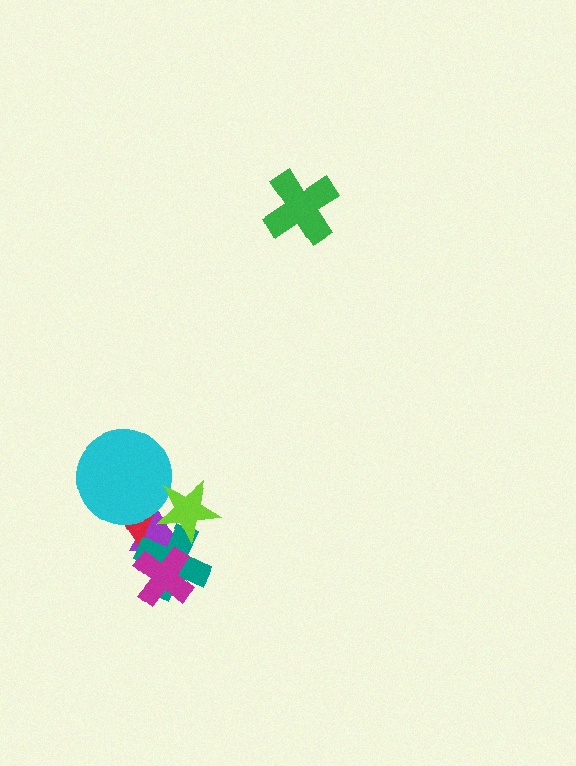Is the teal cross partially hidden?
Yes, it is partially covered by another shape.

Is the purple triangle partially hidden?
Yes, it is partially covered by another shape.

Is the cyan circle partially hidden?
Yes, it is partially covered by another shape.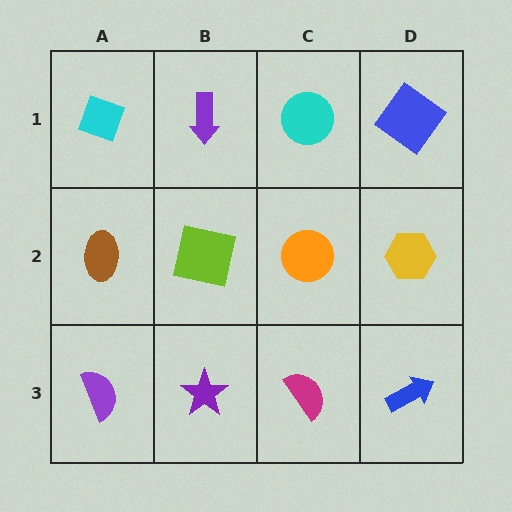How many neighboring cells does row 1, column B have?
3.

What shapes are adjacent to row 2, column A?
A cyan diamond (row 1, column A), a purple semicircle (row 3, column A), a lime square (row 2, column B).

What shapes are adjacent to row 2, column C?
A cyan circle (row 1, column C), a magenta semicircle (row 3, column C), a lime square (row 2, column B), a yellow hexagon (row 2, column D).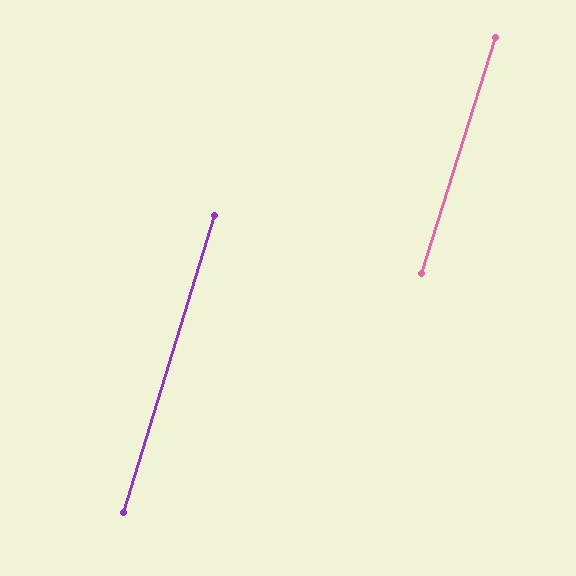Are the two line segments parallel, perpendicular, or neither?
Parallel — their directions differ by only 0.2°.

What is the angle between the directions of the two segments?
Approximately 0 degrees.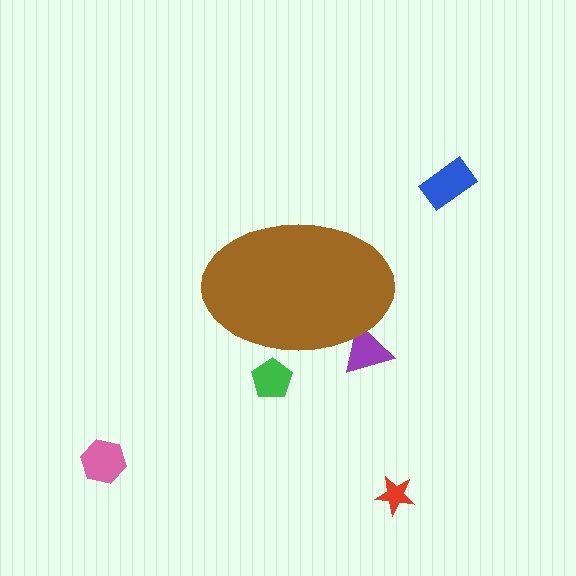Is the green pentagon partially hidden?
Yes, the green pentagon is partially hidden behind the brown ellipse.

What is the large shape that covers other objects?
A brown ellipse.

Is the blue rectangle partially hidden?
No, the blue rectangle is fully visible.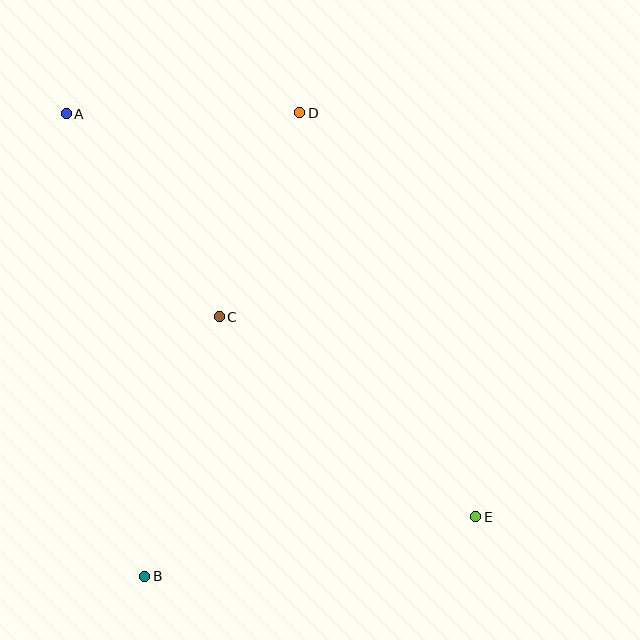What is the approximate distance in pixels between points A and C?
The distance between A and C is approximately 254 pixels.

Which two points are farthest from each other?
Points A and E are farthest from each other.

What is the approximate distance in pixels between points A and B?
The distance between A and B is approximately 469 pixels.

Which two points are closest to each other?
Points C and D are closest to each other.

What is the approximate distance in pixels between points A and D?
The distance between A and D is approximately 234 pixels.